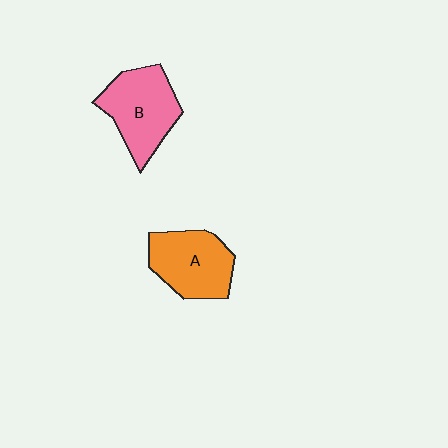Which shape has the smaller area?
Shape A (orange).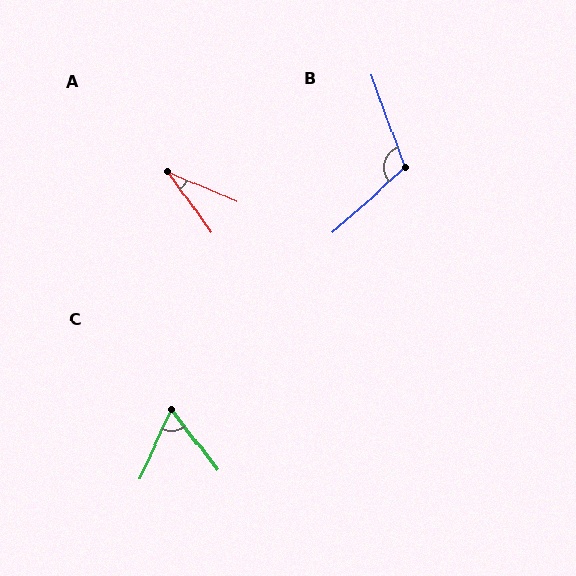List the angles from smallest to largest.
A (31°), C (62°), B (112°).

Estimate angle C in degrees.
Approximately 62 degrees.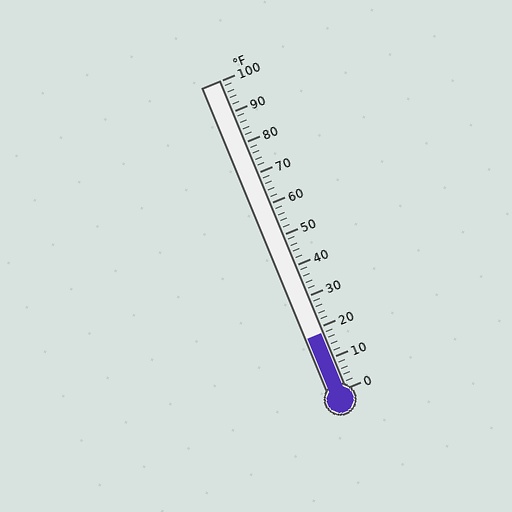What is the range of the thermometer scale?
The thermometer scale ranges from 0°F to 100°F.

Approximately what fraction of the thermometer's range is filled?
The thermometer is filled to approximately 20% of its range.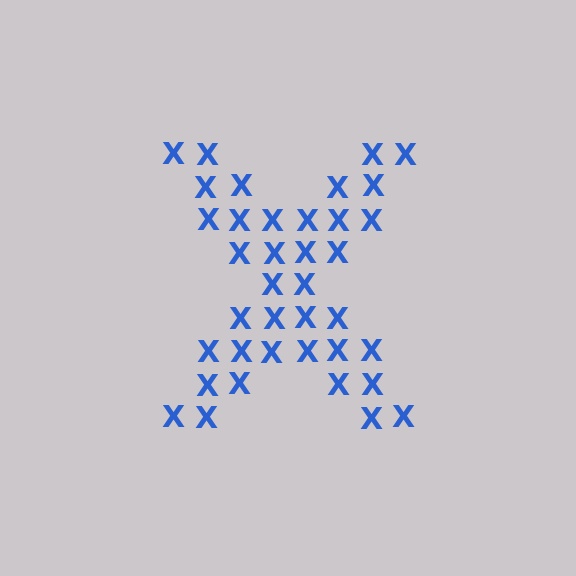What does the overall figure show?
The overall figure shows the letter X.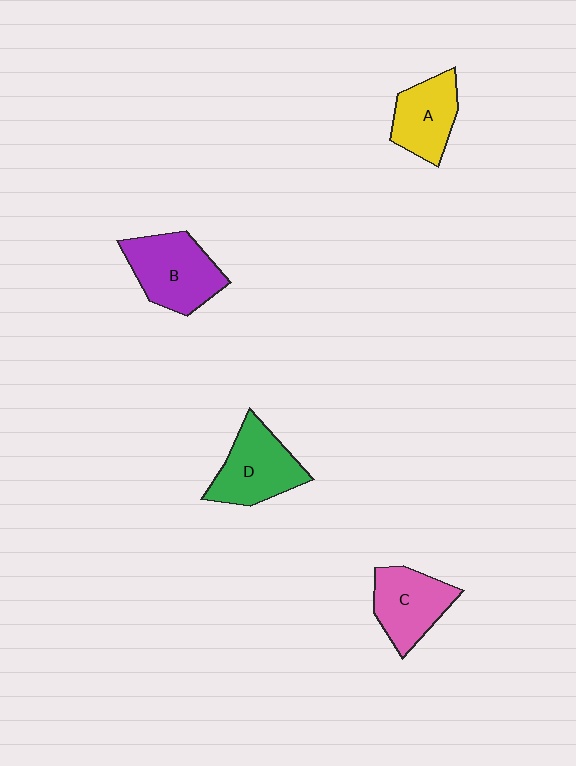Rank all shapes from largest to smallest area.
From largest to smallest: B (purple), D (green), C (pink), A (yellow).